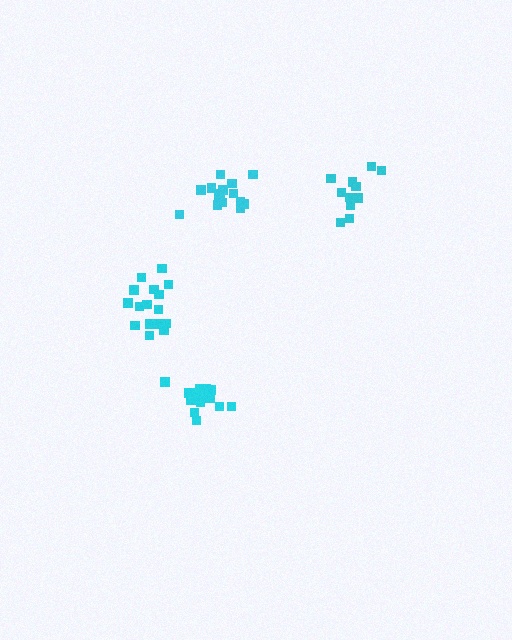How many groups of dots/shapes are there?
There are 4 groups.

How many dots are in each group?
Group 1: 15 dots, Group 2: 17 dots, Group 3: 12 dots, Group 4: 15 dots (59 total).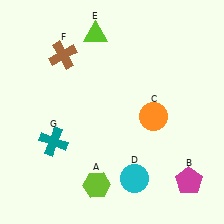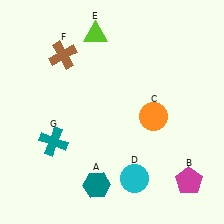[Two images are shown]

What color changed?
The hexagon (A) changed from lime in Image 1 to teal in Image 2.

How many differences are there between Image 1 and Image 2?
There is 1 difference between the two images.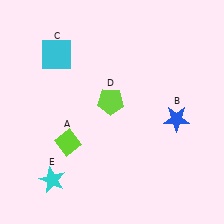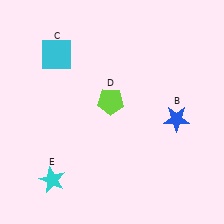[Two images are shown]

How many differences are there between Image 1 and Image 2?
There is 1 difference between the two images.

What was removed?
The lime diamond (A) was removed in Image 2.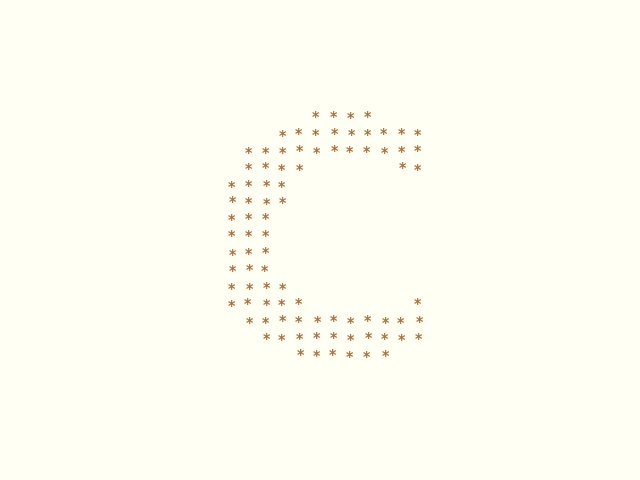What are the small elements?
The small elements are asterisks.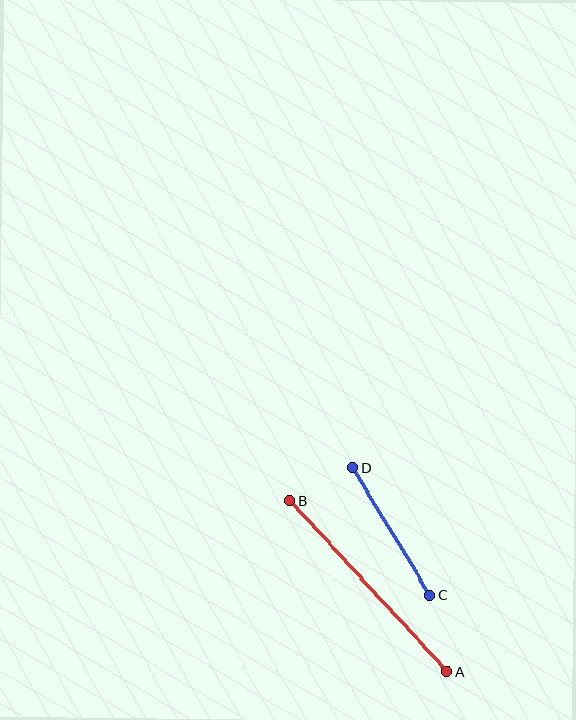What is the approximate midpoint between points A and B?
The midpoint is at approximately (369, 586) pixels.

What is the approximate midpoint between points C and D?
The midpoint is at approximately (391, 531) pixels.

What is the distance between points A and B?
The distance is approximately 232 pixels.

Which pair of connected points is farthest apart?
Points A and B are farthest apart.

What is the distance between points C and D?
The distance is approximately 149 pixels.